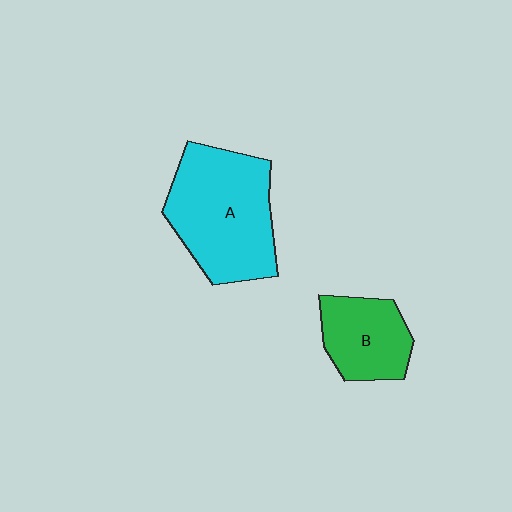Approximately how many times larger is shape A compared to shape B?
Approximately 1.8 times.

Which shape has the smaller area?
Shape B (green).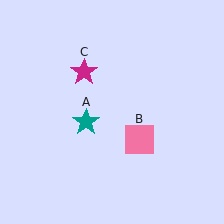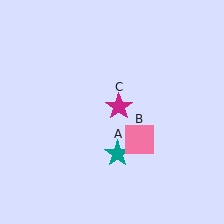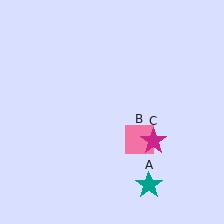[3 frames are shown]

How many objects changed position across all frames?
2 objects changed position: teal star (object A), magenta star (object C).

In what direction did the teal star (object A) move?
The teal star (object A) moved down and to the right.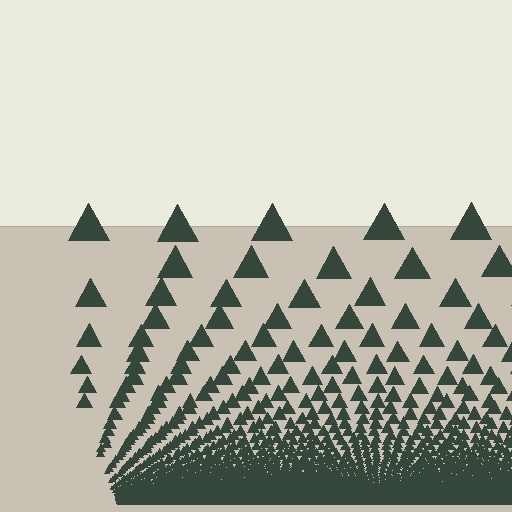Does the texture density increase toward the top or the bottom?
Density increases toward the bottom.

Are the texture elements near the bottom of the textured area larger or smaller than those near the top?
Smaller. The gradient is inverted — elements near the bottom are smaller and denser.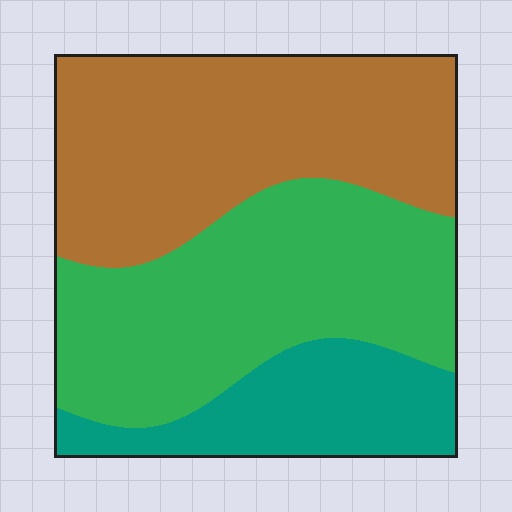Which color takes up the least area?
Teal, at roughly 20%.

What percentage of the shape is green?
Green takes up about two fifths (2/5) of the shape.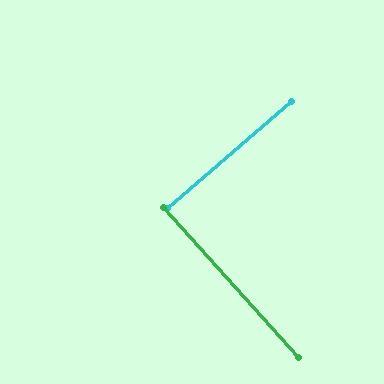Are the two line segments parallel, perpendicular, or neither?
Perpendicular — they meet at approximately 89°.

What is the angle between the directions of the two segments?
Approximately 89 degrees.